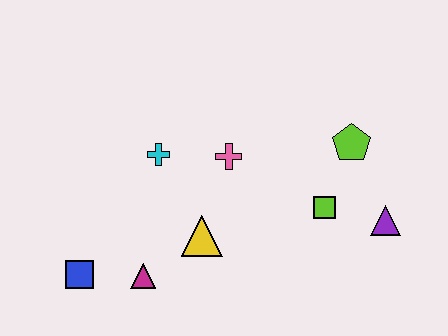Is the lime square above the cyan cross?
No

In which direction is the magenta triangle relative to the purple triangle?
The magenta triangle is to the left of the purple triangle.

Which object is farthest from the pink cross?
The blue square is farthest from the pink cross.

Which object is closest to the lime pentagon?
The lime square is closest to the lime pentagon.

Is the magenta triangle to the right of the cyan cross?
No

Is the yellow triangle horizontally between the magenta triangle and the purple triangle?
Yes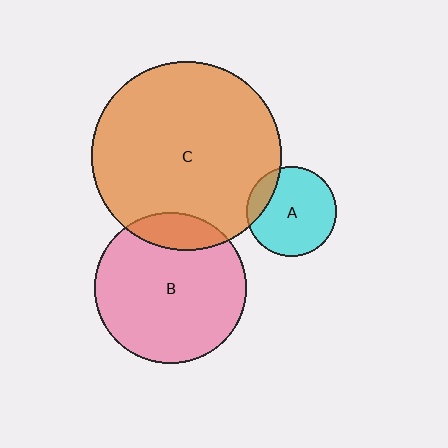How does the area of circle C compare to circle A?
Approximately 4.4 times.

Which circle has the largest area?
Circle C (orange).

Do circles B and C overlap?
Yes.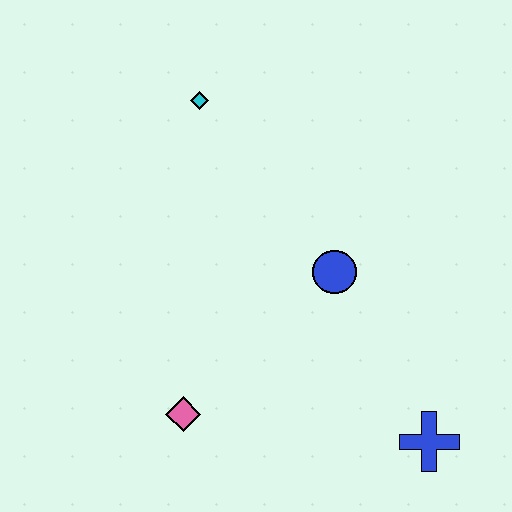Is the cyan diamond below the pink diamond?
No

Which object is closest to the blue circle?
The blue cross is closest to the blue circle.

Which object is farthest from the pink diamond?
The cyan diamond is farthest from the pink diamond.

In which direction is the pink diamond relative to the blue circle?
The pink diamond is to the left of the blue circle.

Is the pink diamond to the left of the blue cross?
Yes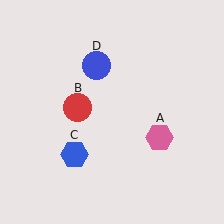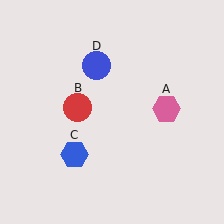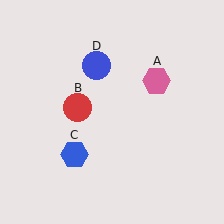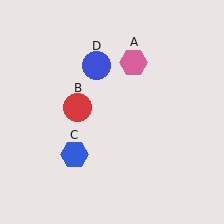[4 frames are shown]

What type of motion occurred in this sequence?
The pink hexagon (object A) rotated counterclockwise around the center of the scene.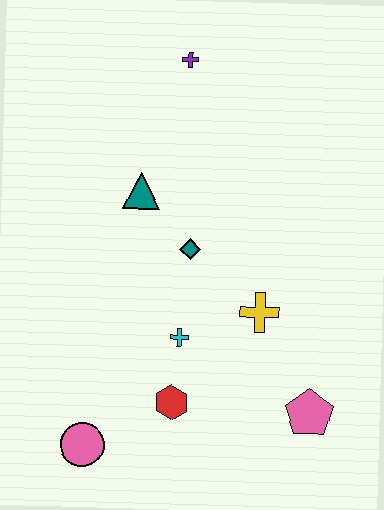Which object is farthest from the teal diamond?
The pink circle is farthest from the teal diamond.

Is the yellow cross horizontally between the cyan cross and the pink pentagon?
Yes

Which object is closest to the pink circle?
The red hexagon is closest to the pink circle.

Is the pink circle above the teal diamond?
No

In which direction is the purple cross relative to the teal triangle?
The purple cross is above the teal triangle.